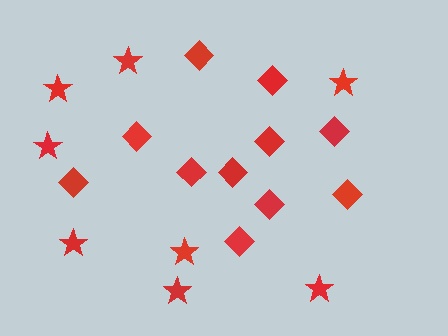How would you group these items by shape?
There are 2 groups: one group of diamonds (11) and one group of stars (8).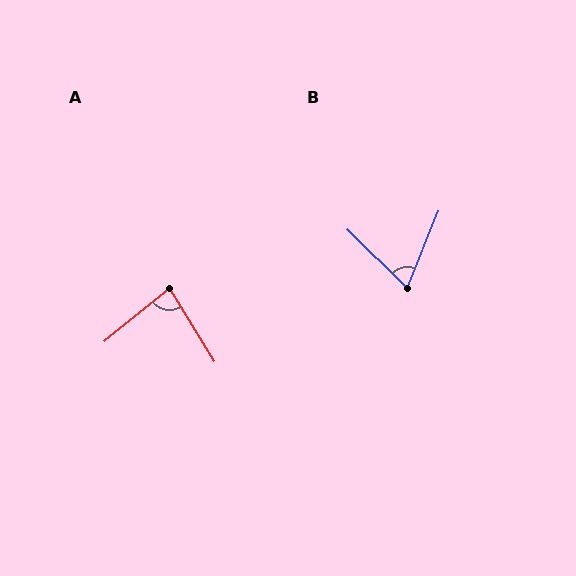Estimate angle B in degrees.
Approximately 68 degrees.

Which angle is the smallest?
B, at approximately 68 degrees.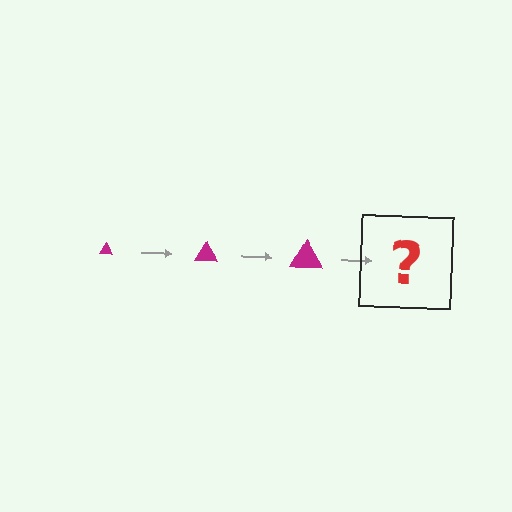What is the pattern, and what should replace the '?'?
The pattern is that the triangle gets progressively larger each step. The '?' should be a magenta triangle, larger than the previous one.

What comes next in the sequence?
The next element should be a magenta triangle, larger than the previous one.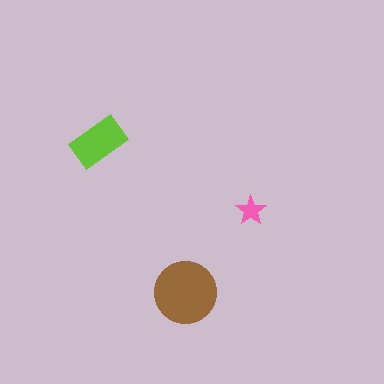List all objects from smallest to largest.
The pink star, the lime rectangle, the brown circle.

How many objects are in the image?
There are 3 objects in the image.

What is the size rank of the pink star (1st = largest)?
3rd.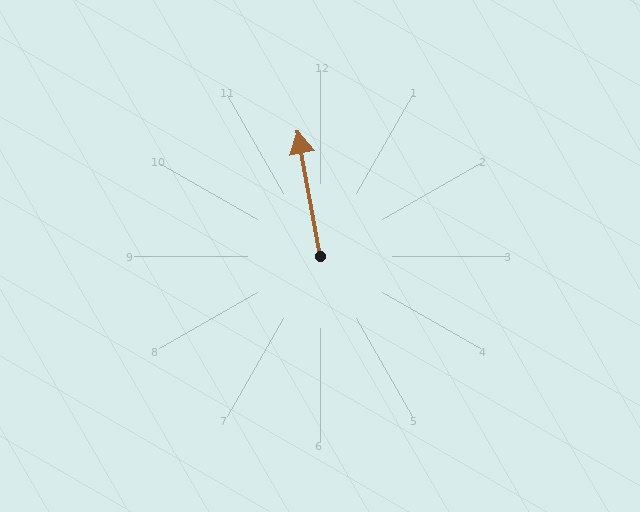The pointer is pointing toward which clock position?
Roughly 12 o'clock.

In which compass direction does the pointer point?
North.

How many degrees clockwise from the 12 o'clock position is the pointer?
Approximately 350 degrees.